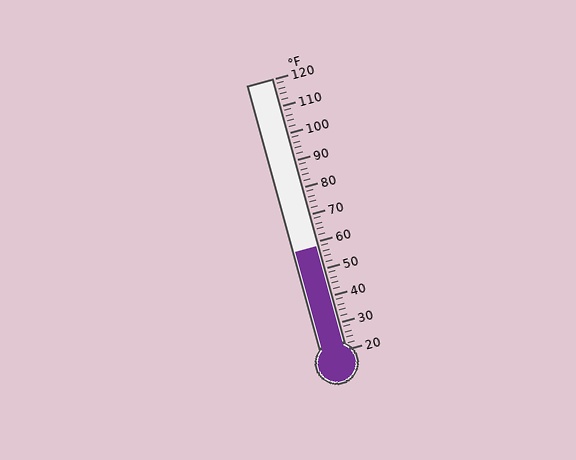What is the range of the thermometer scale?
The thermometer scale ranges from 20°F to 120°F.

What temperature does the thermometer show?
The thermometer shows approximately 58°F.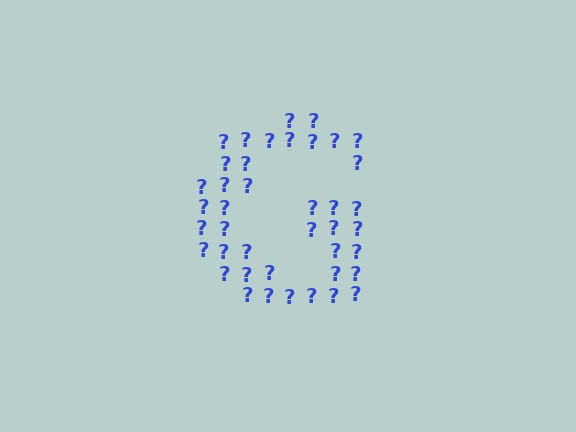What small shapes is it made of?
It is made of small question marks.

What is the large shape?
The large shape is the letter G.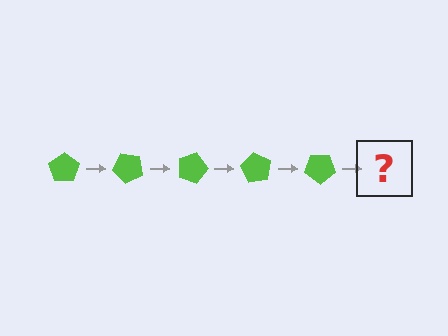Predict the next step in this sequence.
The next step is a lime pentagon rotated 225 degrees.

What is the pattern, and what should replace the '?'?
The pattern is that the pentagon rotates 45 degrees each step. The '?' should be a lime pentagon rotated 225 degrees.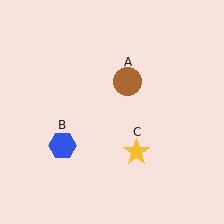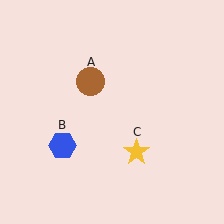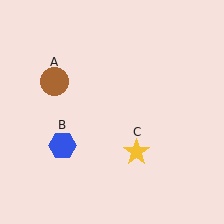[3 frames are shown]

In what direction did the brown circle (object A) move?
The brown circle (object A) moved left.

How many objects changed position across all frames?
1 object changed position: brown circle (object A).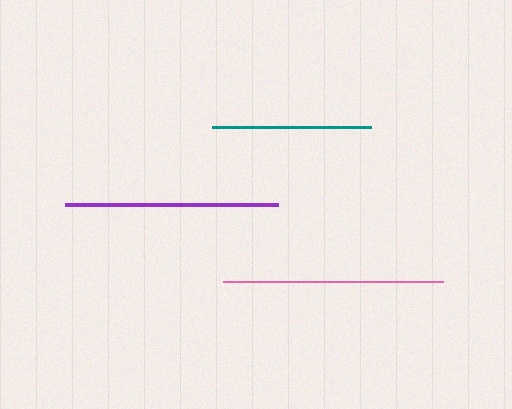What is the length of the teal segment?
The teal segment is approximately 159 pixels long.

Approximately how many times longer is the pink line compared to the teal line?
The pink line is approximately 1.4 times the length of the teal line.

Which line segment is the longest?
The pink line is the longest at approximately 220 pixels.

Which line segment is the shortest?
The teal line is the shortest at approximately 159 pixels.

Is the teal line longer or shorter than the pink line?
The pink line is longer than the teal line.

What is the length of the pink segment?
The pink segment is approximately 220 pixels long.